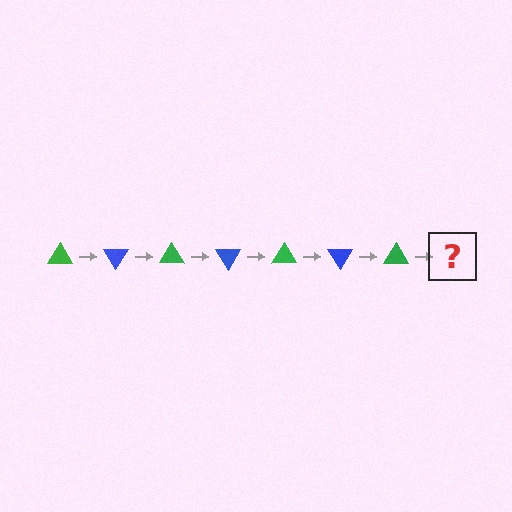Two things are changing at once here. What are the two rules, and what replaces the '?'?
The two rules are that it rotates 60 degrees each step and the color cycles through green and blue. The '?' should be a blue triangle, rotated 420 degrees from the start.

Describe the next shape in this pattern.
It should be a blue triangle, rotated 420 degrees from the start.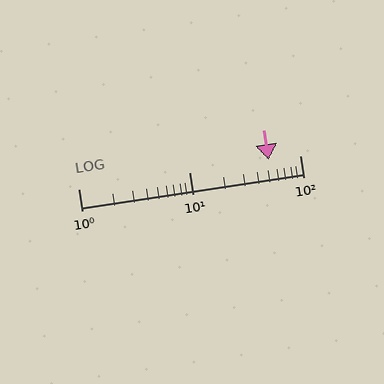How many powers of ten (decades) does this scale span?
The scale spans 2 decades, from 1 to 100.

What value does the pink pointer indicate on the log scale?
The pointer indicates approximately 52.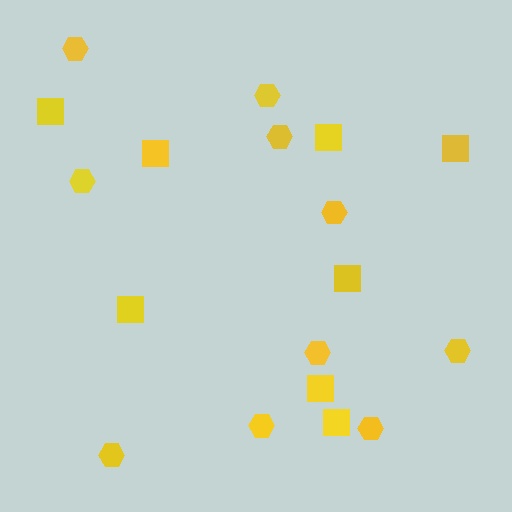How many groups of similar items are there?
There are 2 groups: one group of squares (8) and one group of hexagons (10).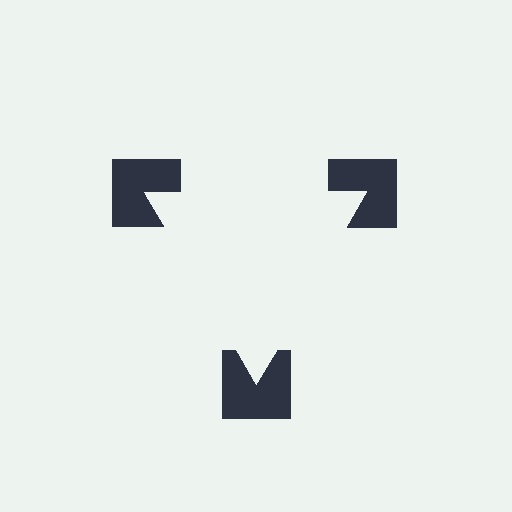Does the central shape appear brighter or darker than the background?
It typically appears slightly brighter than the background, even though no actual brightness change is drawn.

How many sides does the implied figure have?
3 sides.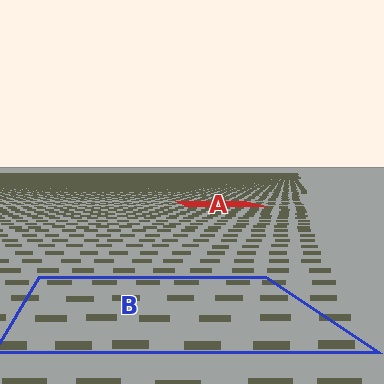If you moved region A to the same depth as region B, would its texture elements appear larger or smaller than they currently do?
They would appear larger. At a closer depth, the same texture elements are projected at a bigger on-screen size.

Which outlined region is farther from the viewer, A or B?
Region A is farther from the viewer — the texture elements inside it appear smaller and more densely packed.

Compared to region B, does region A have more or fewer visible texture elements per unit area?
Region A has more texture elements per unit area — they are packed more densely because it is farther away.